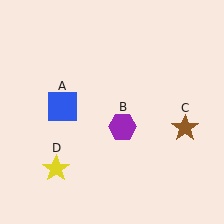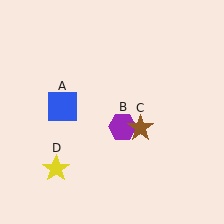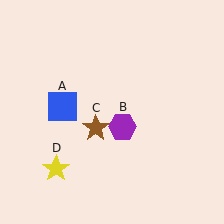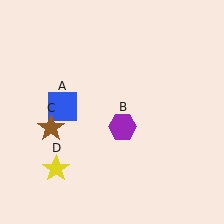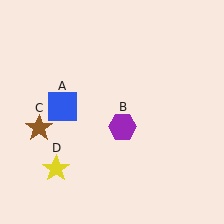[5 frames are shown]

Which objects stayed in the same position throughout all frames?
Blue square (object A) and purple hexagon (object B) and yellow star (object D) remained stationary.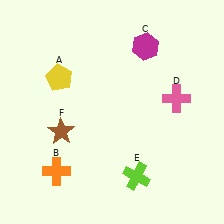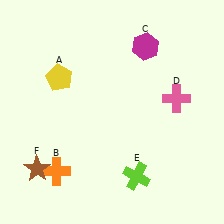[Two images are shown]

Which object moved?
The brown star (F) moved down.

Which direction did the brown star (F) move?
The brown star (F) moved down.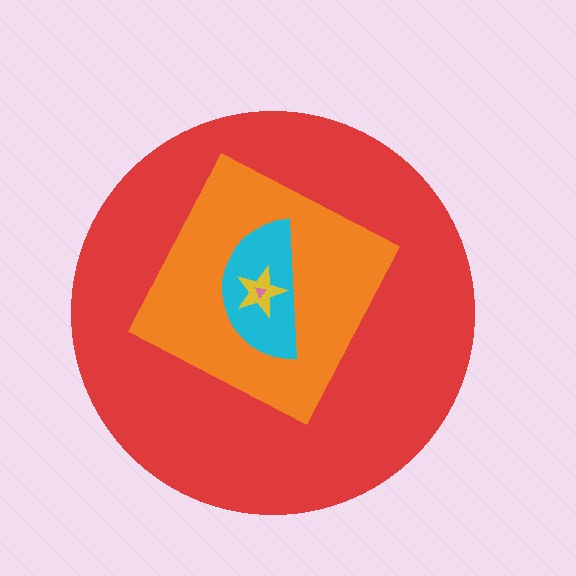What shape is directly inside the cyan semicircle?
The yellow star.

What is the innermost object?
The pink triangle.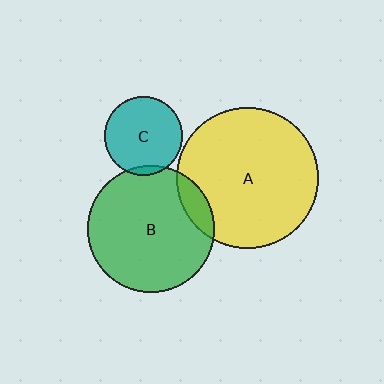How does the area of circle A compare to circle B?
Approximately 1.2 times.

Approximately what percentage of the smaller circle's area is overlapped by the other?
Approximately 10%.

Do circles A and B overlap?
Yes.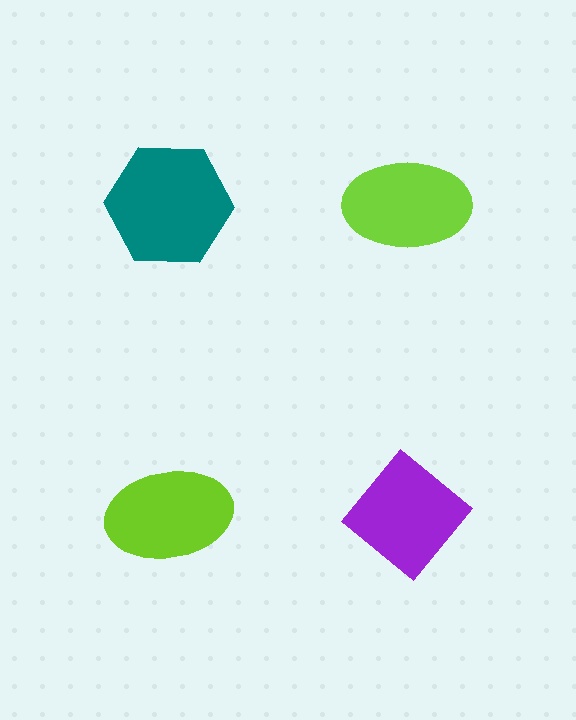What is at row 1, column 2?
A lime ellipse.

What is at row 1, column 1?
A teal hexagon.